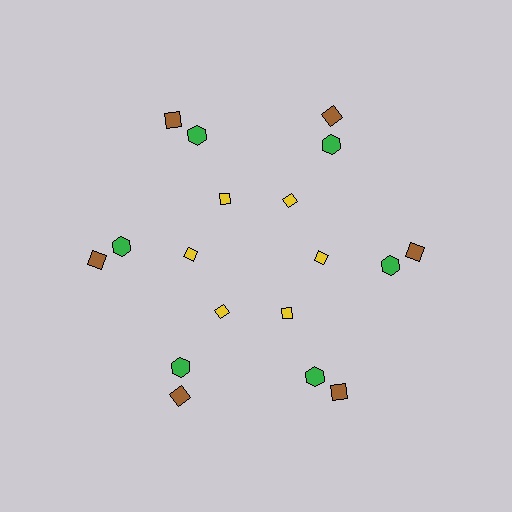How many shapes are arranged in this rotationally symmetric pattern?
There are 18 shapes, arranged in 6 groups of 3.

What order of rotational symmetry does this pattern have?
This pattern has 6-fold rotational symmetry.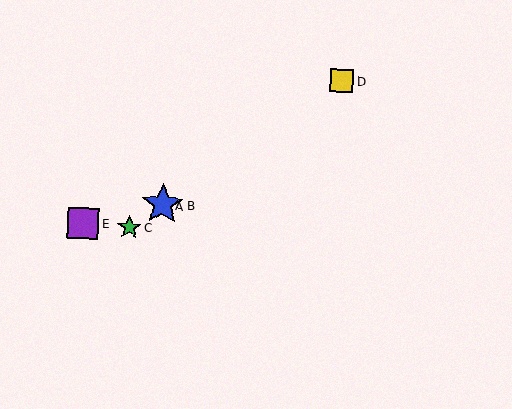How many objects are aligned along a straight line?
4 objects (A, B, C, D) are aligned along a straight line.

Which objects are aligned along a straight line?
Objects A, B, C, D are aligned along a straight line.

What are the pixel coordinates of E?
Object E is at (83, 223).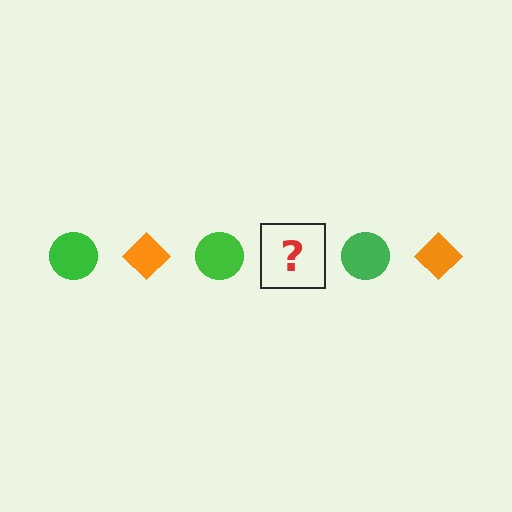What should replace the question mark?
The question mark should be replaced with an orange diamond.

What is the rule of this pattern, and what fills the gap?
The rule is that the pattern alternates between green circle and orange diamond. The gap should be filled with an orange diamond.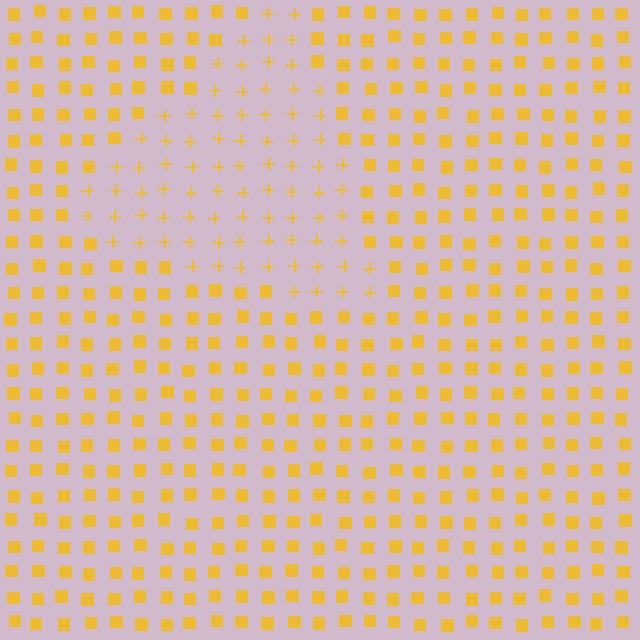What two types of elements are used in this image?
The image uses plus signs inside the triangle region and squares outside it.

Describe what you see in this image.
The image is filled with small yellow elements arranged in a uniform grid. A triangle-shaped region contains plus signs, while the surrounding area contains squares. The boundary is defined purely by the change in element shape.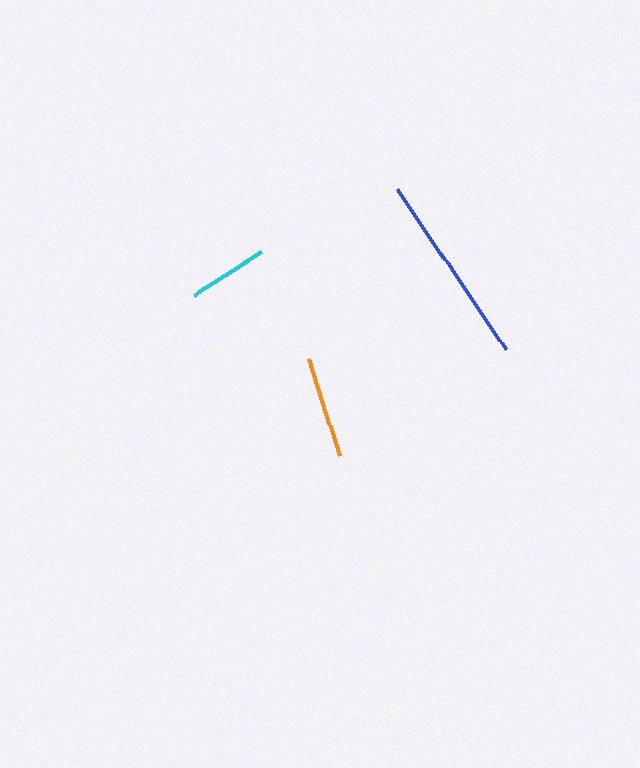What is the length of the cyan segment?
The cyan segment is approximately 81 pixels long.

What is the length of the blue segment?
The blue segment is approximately 193 pixels long.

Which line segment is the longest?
The blue line is the longest at approximately 193 pixels.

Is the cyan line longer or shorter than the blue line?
The blue line is longer than the cyan line.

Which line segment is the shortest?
The cyan line is the shortest at approximately 81 pixels.